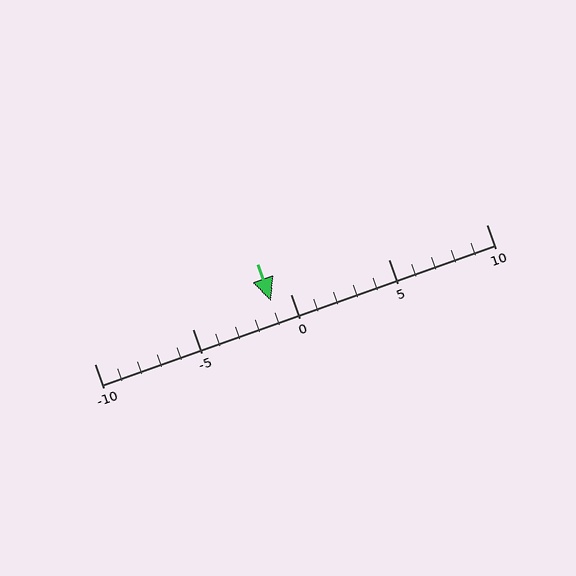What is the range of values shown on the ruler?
The ruler shows values from -10 to 10.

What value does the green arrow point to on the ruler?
The green arrow points to approximately -1.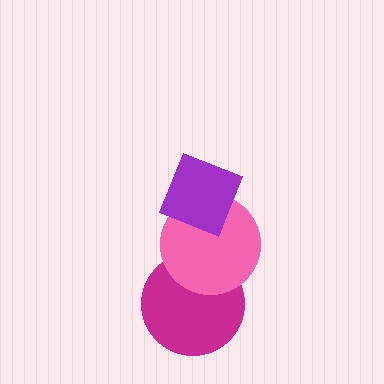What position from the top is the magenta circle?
The magenta circle is 3rd from the top.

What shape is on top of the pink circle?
The purple diamond is on top of the pink circle.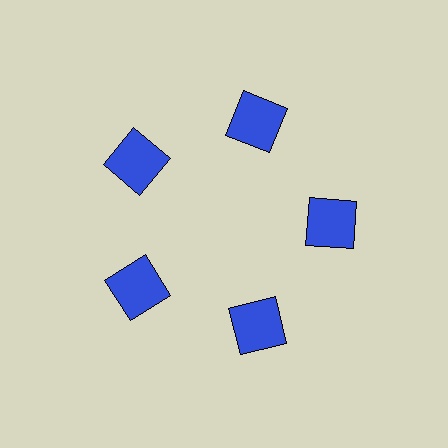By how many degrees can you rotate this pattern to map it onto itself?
The pattern maps onto itself every 72 degrees of rotation.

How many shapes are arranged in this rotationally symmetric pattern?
There are 5 shapes, arranged in 5 groups of 1.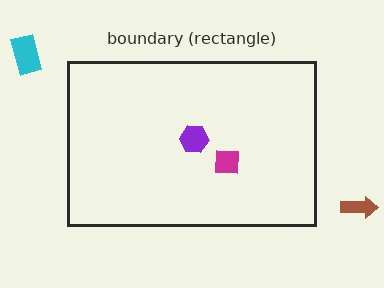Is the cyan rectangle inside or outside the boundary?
Outside.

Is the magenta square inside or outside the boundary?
Inside.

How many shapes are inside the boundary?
2 inside, 2 outside.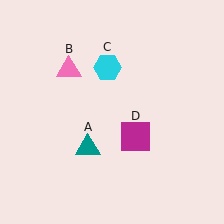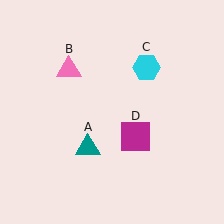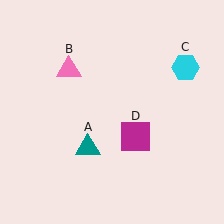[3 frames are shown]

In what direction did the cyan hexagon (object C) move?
The cyan hexagon (object C) moved right.